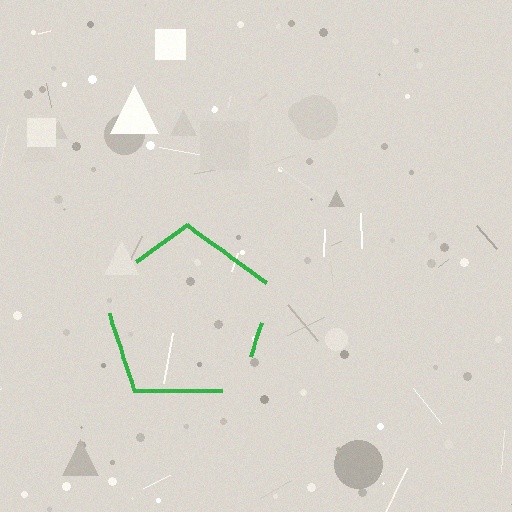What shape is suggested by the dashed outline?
The dashed outline suggests a pentagon.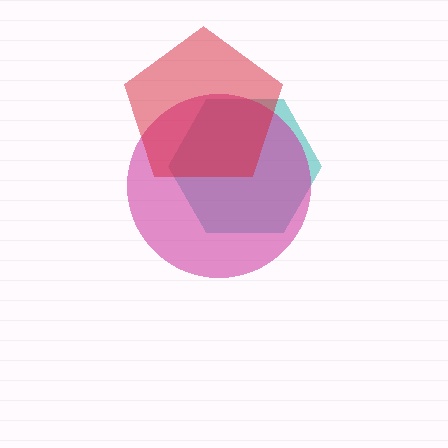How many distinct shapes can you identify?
There are 3 distinct shapes: a teal hexagon, a magenta circle, a red pentagon.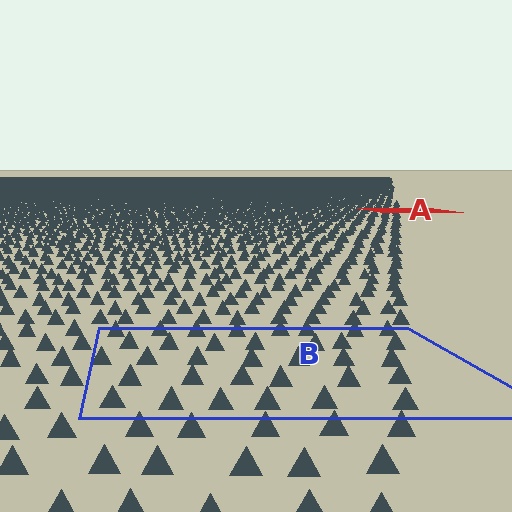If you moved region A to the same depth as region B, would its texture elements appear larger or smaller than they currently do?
They would appear larger. At a closer depth, the same texture elements are projected at a bigger on-screen size.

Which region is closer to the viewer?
Region B is closer. The texture elements there are larger and more spread out.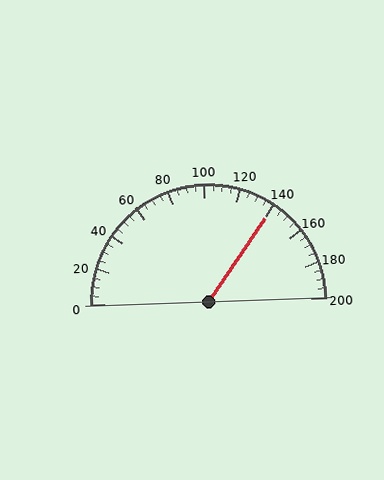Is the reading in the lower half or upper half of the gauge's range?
The reading is in the upper half of the range (0 to 200).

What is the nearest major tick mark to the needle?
The nearest major tick mark is 140.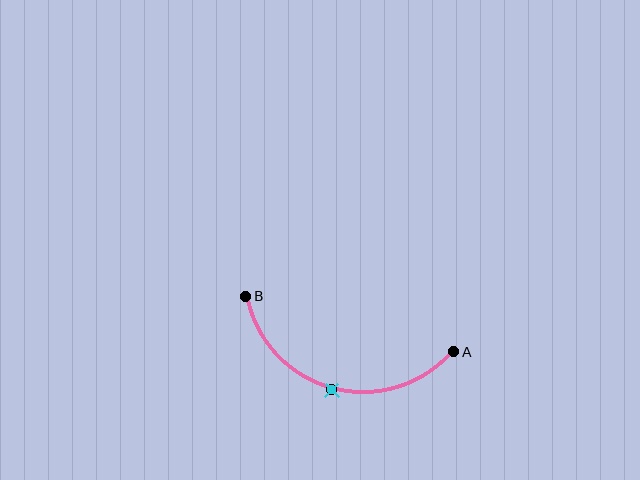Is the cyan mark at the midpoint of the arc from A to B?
Yes. The cyan mark lies on the arc at equal arc-length from both A and B — it is the arc midpoint.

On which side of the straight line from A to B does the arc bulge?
The arc bulges below the straight line connecting A and B.